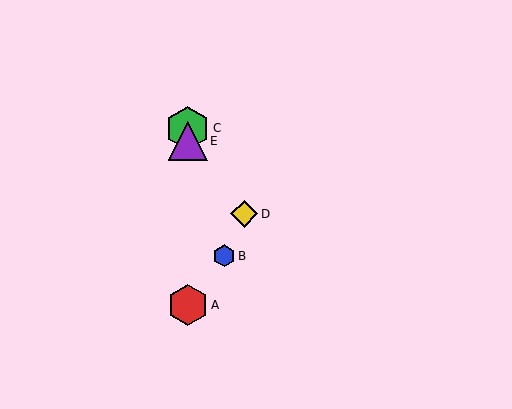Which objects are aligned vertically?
Objects A, C, E are aligned vertically.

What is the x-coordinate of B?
Object B is at x≈224.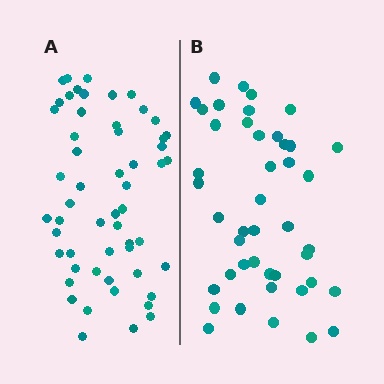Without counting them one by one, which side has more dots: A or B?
Region A (the left region) has more dots.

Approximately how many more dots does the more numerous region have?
Region A has roughly 12 or so more dots than region B.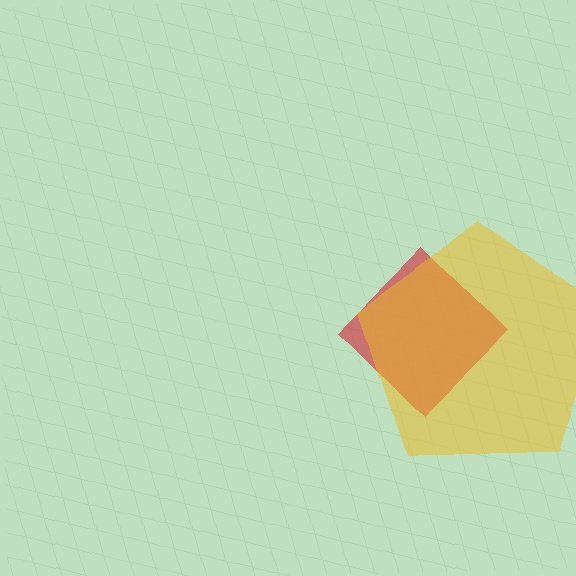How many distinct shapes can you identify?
There are 2 distinct shapes: a red diamond, a yellow pentagon.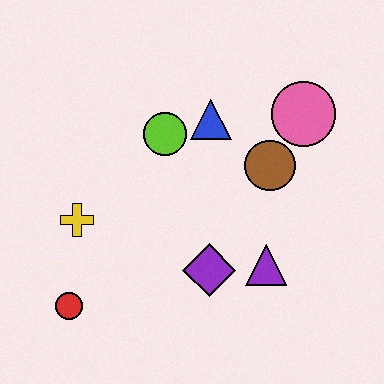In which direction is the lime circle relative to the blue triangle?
The lime circle is to the left of the blue triangle.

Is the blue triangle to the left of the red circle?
No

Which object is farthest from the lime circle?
The red circle is farthest from the lime circle.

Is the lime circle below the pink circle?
Yes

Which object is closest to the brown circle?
The pink circle is closest to the brown circle.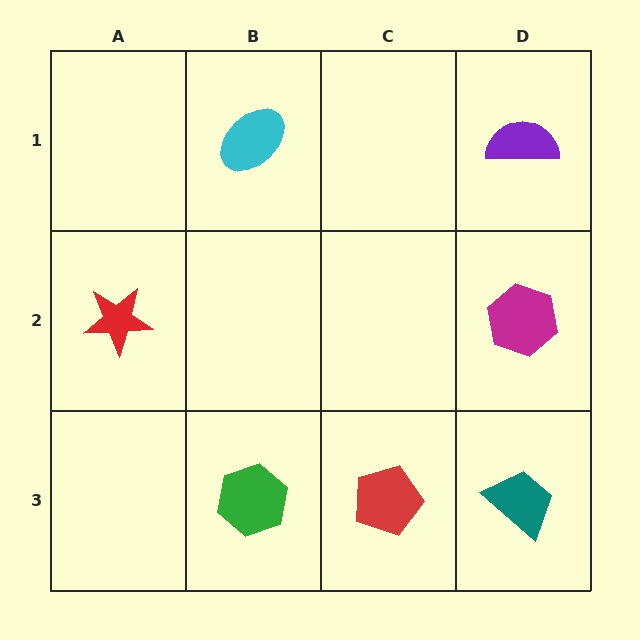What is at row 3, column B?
A green hexagon.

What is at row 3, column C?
A red pentagon.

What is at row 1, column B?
A cyan ellipse.